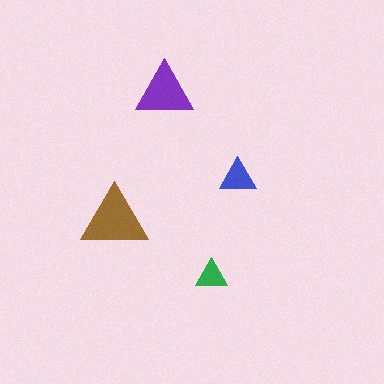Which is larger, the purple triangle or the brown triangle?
The brown one.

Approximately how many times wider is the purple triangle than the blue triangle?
About 1.5 times wider.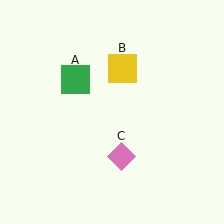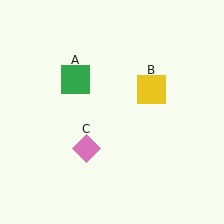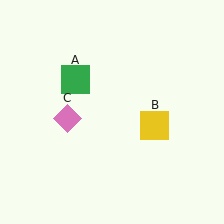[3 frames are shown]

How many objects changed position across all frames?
2 objects changed position: yellow square (object B), pink diamond (object C).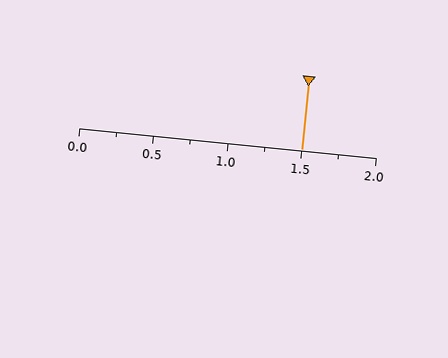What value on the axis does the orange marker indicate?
The marker indicates approximately 1.5.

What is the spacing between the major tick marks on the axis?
The major ticks are spaced 0.5 apart.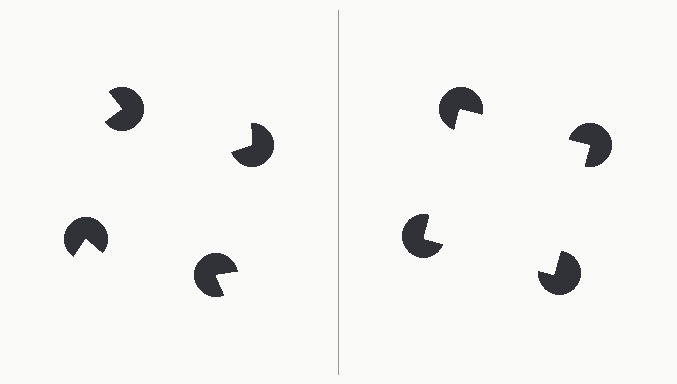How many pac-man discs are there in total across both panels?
8 — 4 on each side.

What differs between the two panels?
The pac-man discs are positioned identically on both sides; only the wedge orientations differ. On the right they align to a square; on the left they are misaligned.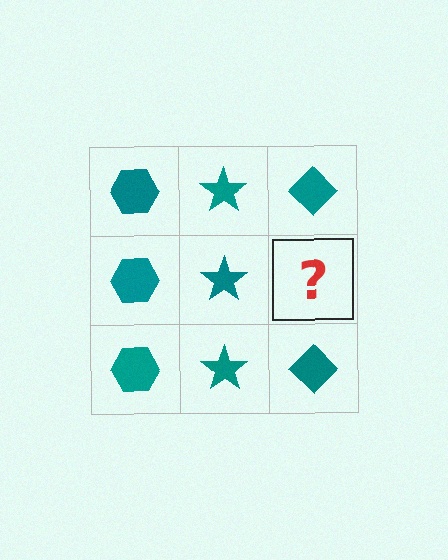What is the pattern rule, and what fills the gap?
The rule is that each column has a consistent shape. The gap should be filled with a teal diamond.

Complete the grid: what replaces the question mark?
The question mark should be replaced with a teal diamond.